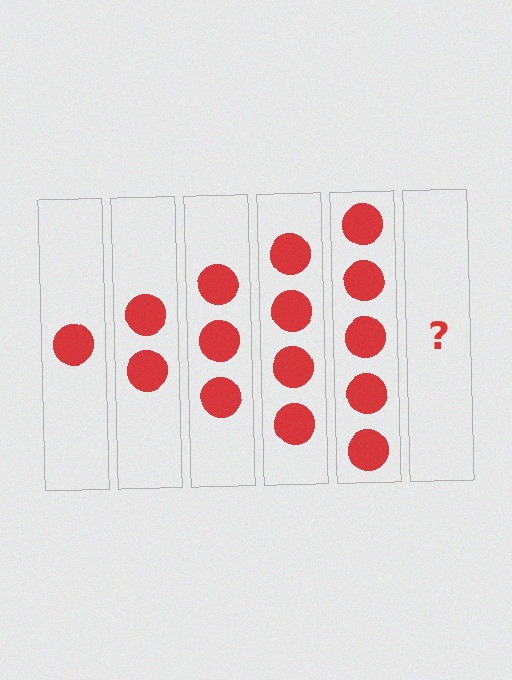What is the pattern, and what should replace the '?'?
The pattern is that each step adds one more circle. The '?' should be 6 circles.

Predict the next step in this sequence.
The next step is 6 circles.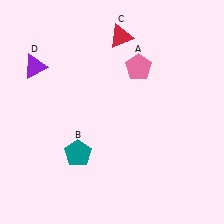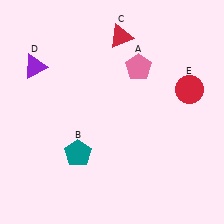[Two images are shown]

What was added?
A red circle (E) was added in Image 2.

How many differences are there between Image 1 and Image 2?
There is 1 difference between the two images.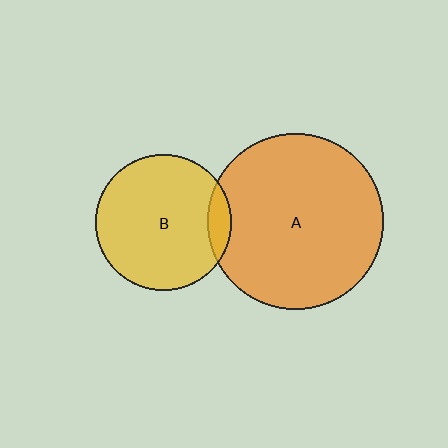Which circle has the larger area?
Circle A (orange).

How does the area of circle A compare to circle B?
Approximately 1.7 times.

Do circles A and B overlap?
Yes.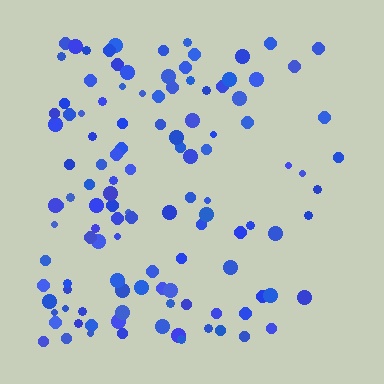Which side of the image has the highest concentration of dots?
The left.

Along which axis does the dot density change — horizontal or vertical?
Horizontal.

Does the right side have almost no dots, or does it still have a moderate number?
Still a moderate number, just noticeably fewer than the left.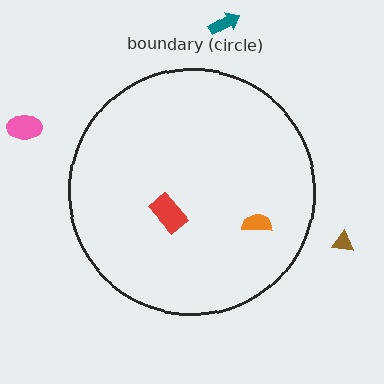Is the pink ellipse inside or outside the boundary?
Outside.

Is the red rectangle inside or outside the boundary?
Inside.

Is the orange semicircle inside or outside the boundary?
Inside.